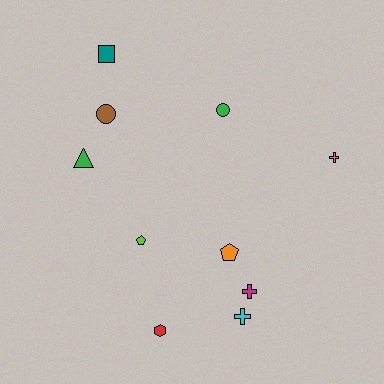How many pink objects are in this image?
There is 1 pink object.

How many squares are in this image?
There is 1 square.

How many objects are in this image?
There are 10 objects.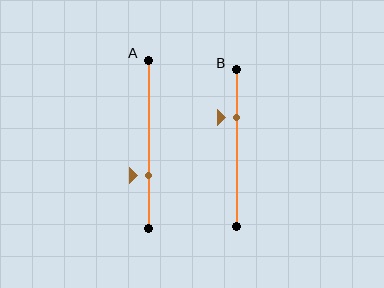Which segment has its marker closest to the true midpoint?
Segment A has its marker closest to the true midpoint.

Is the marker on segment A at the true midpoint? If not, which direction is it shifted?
No, the marker on segment A is shifted downward by about 19% of the segment length.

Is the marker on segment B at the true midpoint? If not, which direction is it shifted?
No, the marker on segment B is shifted upward by about 19% of the segment length.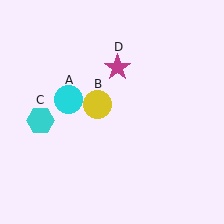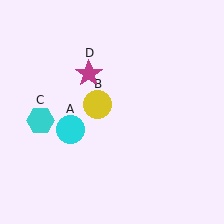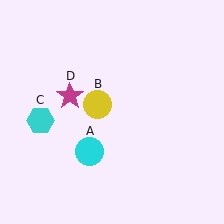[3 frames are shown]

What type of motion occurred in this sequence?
The cyan circle (object A), magenta star (object D) rotated counterclockwise around the center of the scene.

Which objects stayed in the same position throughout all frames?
Yellow circle (object B) and cyan hexagon (object C) remained stationary.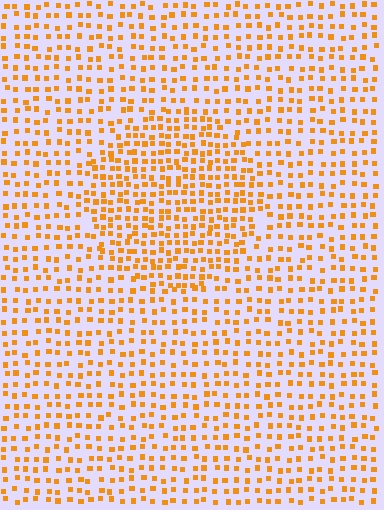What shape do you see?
I see a circle.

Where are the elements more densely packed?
The elements are more densely packed inside the circle boundary.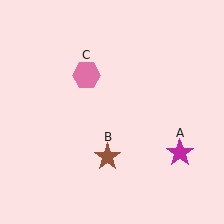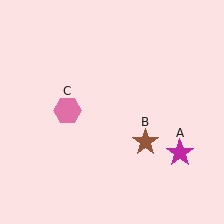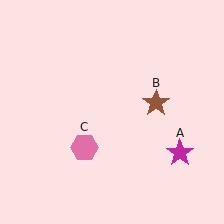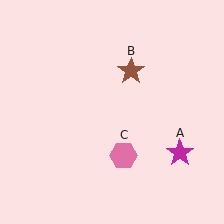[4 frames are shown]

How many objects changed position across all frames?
2 objects changed position: brown star (object B), pink hexagon (object C).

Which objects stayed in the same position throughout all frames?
Magenta star (object A) remained stationary.